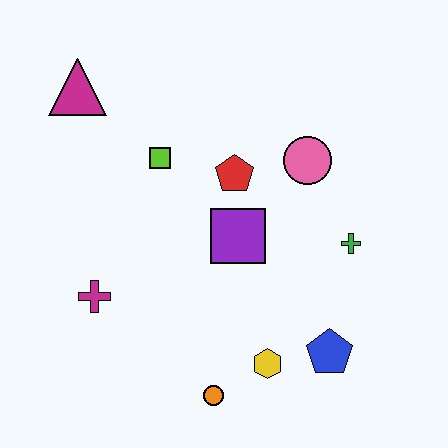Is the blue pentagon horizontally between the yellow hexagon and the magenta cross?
No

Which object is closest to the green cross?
The pink circle is closest to the green cross.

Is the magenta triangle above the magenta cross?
Yes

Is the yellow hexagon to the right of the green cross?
No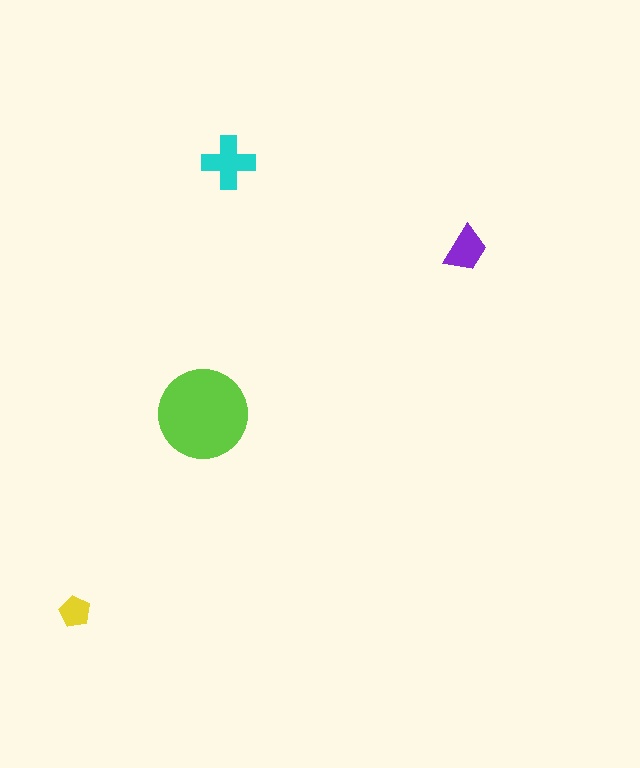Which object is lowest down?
The yellow pentagon is bottommost.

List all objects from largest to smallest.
The lime circle, the cyan cross, the purple trapezoid, the yellow pentagon.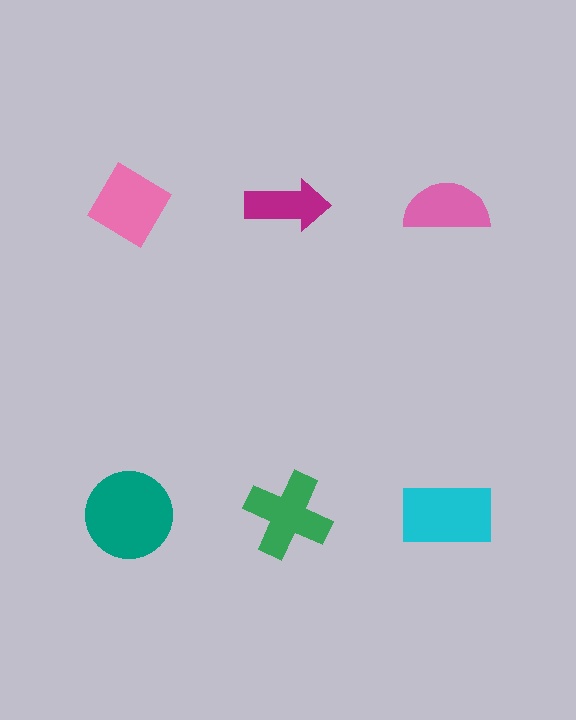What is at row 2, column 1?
A teal circle.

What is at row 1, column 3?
A pink semicircle.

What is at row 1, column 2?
A magenta arrow.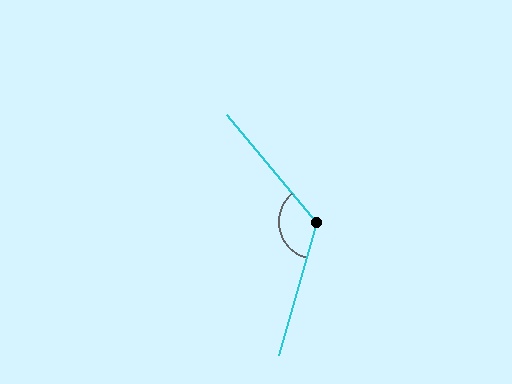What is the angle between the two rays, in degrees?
Approximately 124 degrees.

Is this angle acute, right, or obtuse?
It is obtuse.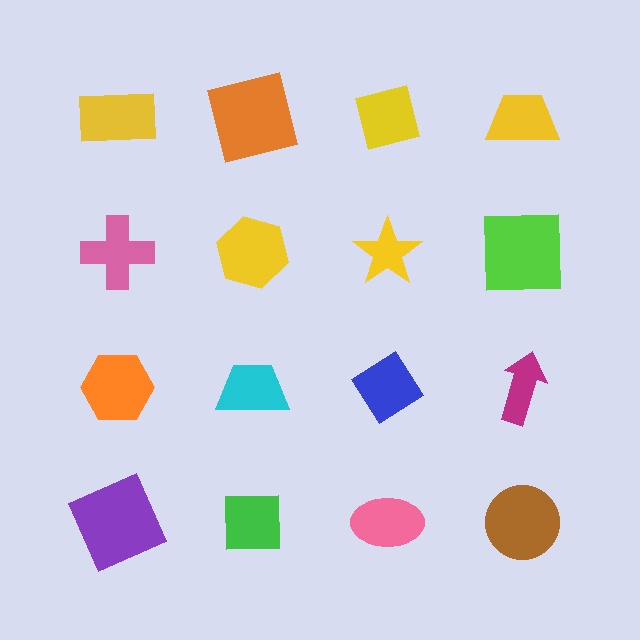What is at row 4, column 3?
A pink ellipse.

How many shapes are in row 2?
4 shapes.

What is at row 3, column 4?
A magenta arrow.